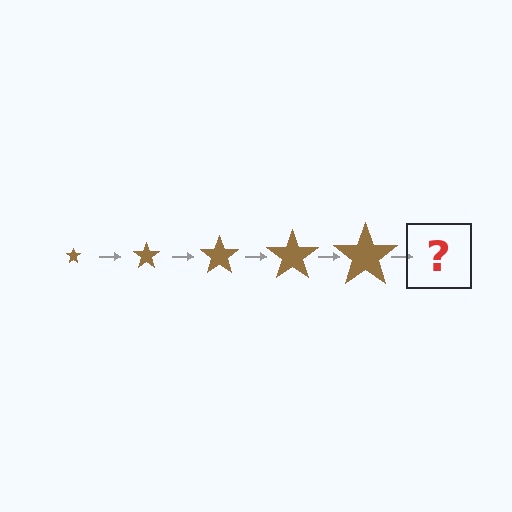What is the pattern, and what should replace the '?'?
The pattern is that the star gets progressively larger each step. The '?' should be a brown star, larger than the previous one.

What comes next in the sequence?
The next element should be a brown star, larger than the previous one.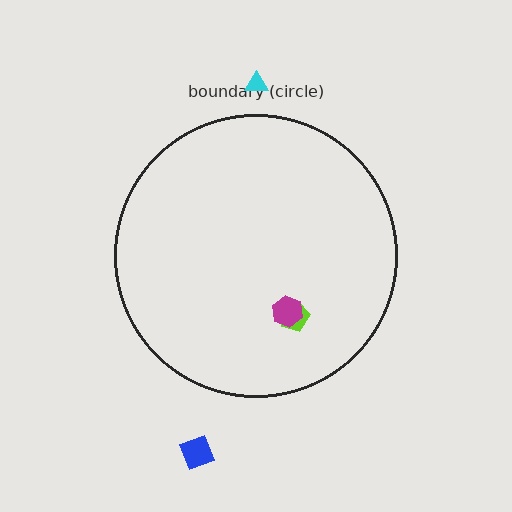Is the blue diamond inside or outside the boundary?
Outside.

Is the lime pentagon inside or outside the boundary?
Inside.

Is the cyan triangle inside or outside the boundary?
Outside.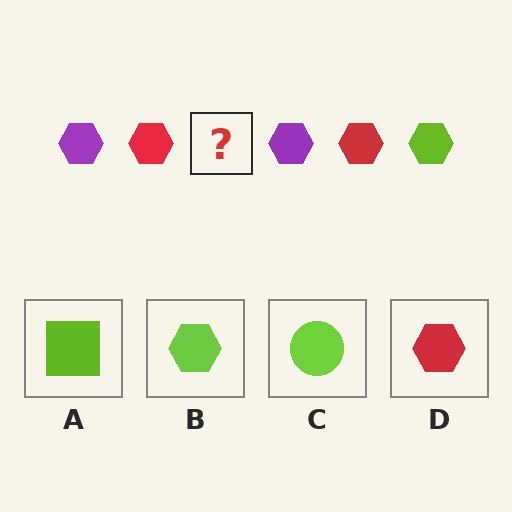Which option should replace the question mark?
Option B.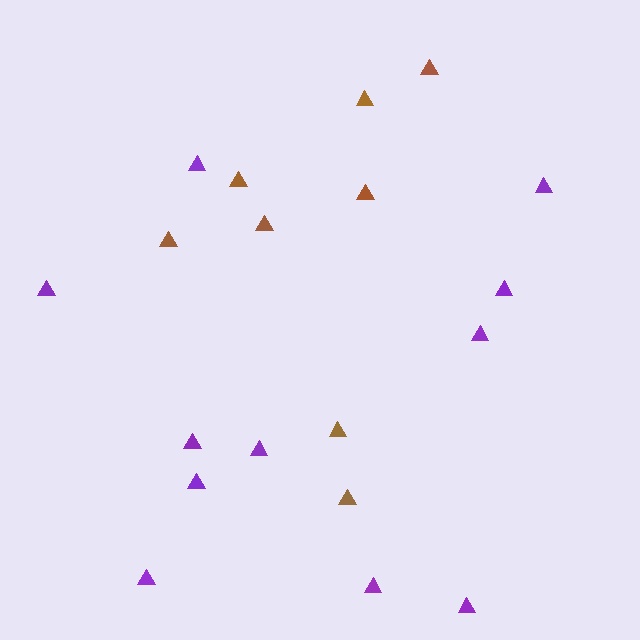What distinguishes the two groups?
There are 2 groups: one group of purple triangles (11) and one group of brown triangles (8).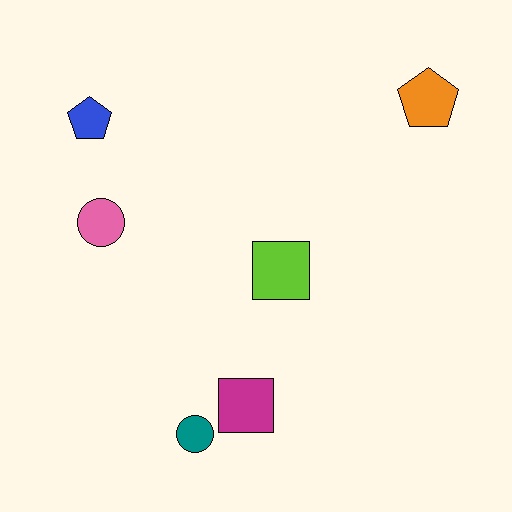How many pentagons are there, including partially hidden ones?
There are 2 pentagons.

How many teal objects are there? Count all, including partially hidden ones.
There is 1 teal object.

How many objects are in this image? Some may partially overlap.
There are 6 objects.